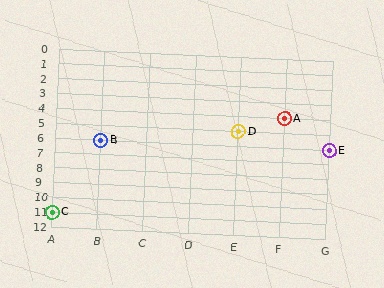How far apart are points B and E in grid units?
Points B and E are 5 columns apart.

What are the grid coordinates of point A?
Point A is at grid coordinates (F, 4).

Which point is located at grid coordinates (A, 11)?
Point C is at (A, 11).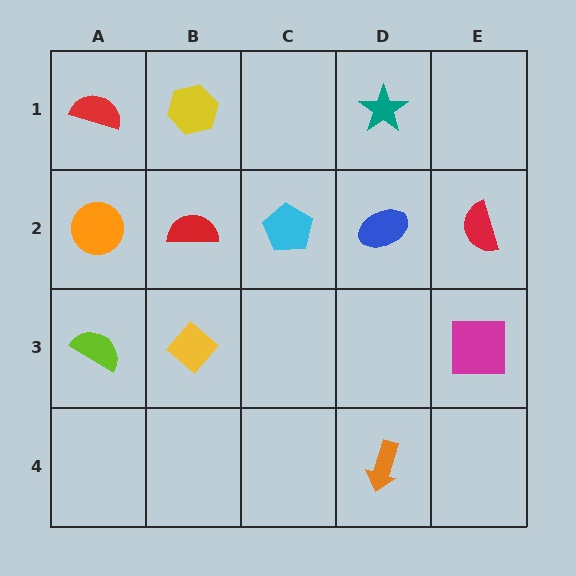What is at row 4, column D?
An orange arrow.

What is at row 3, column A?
A lime semicircle.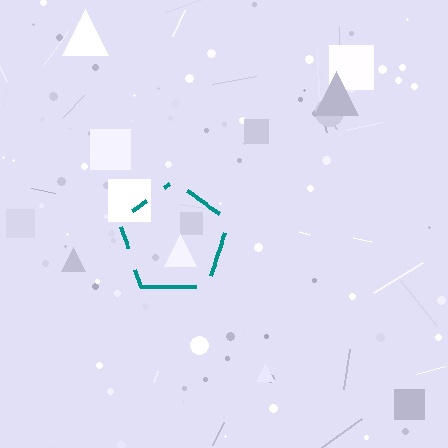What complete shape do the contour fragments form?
The contour fragments form a pentagon.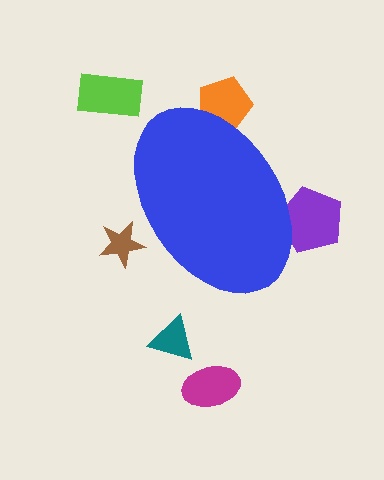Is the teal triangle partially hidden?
No, the teal triangle is fully visible.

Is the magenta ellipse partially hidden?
No, the magenta ellipse is fully visible.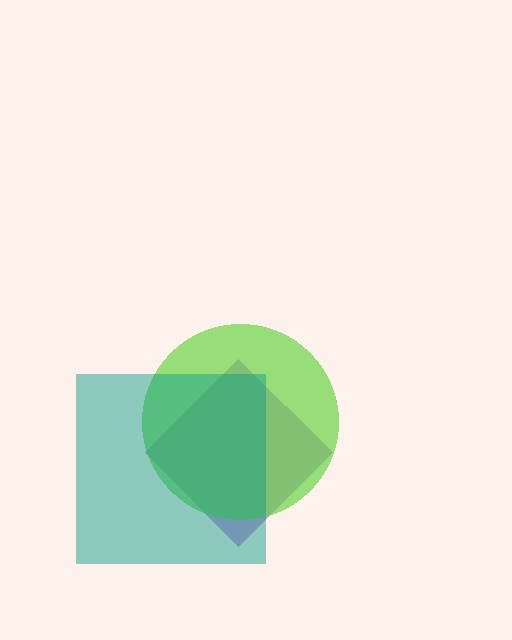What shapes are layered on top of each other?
The layered shapes are: a purple diamond, a lime circle, a teal square.